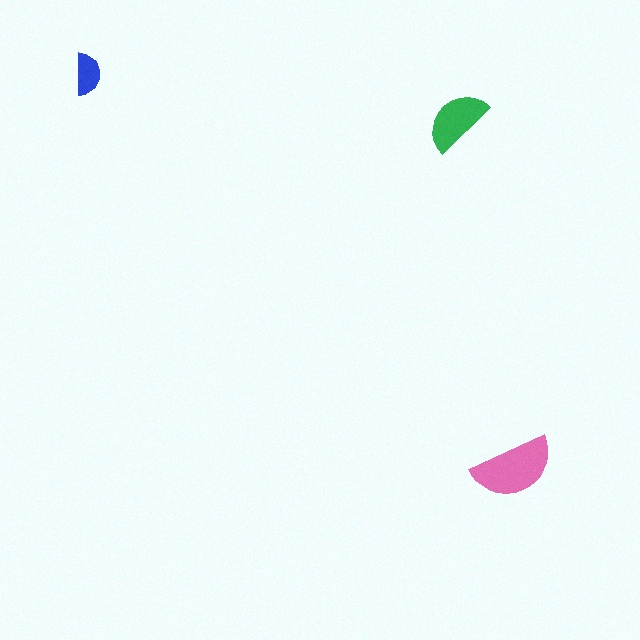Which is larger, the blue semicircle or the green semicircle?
The green one.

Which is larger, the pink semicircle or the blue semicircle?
The pink one.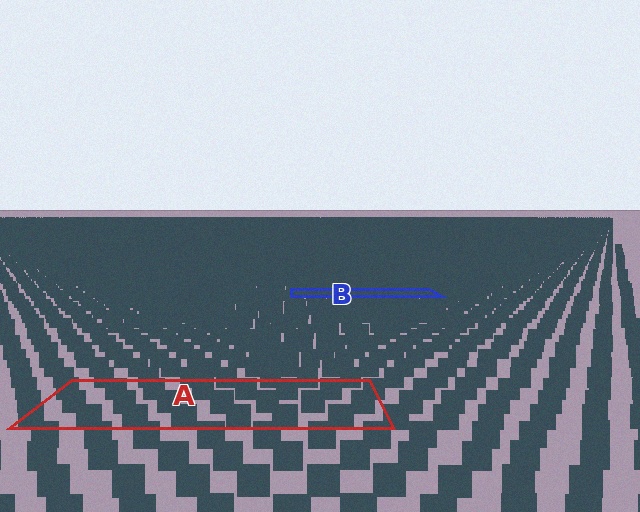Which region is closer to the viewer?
Region A is closer. The texture elements there are larger and more spread out.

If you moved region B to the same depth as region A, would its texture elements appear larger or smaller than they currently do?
They would appear larger. At a closer depth, the same texture elements are projected at a bigger on-screen size.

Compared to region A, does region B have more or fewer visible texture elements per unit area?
Region B has more texture elements per unit area — they are packed more densely because it is farther away.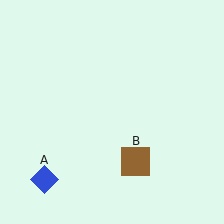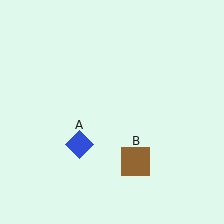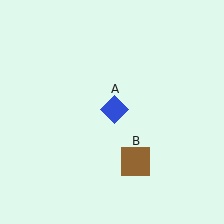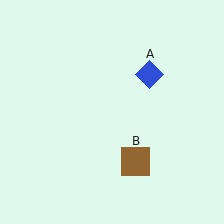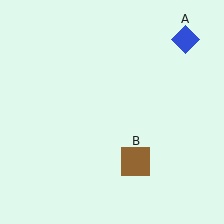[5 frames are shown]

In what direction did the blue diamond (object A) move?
The blue diamond (object A) moved up and to the right.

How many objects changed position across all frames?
1 object changed position: blue diamond (object A).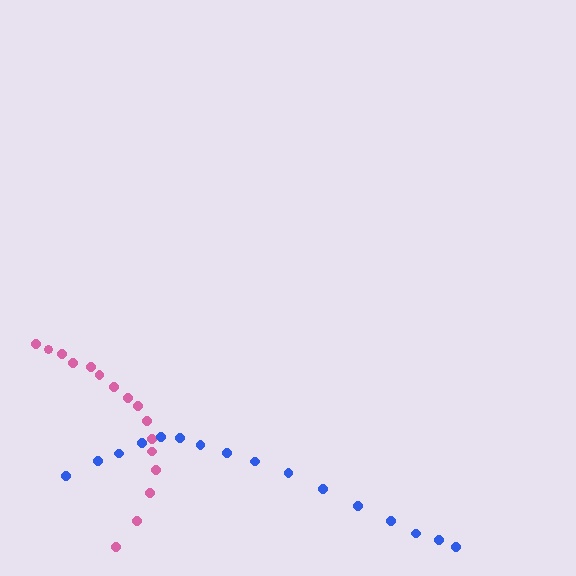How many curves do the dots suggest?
There are 2 distinct paths.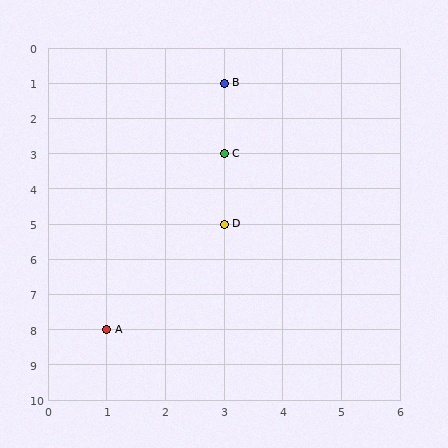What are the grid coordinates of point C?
Point C is at grid coordinates (3, 3).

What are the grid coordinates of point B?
Point B is at grid coordinates (3, 1).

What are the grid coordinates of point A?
Point A is at grid coordinates (1, 8).